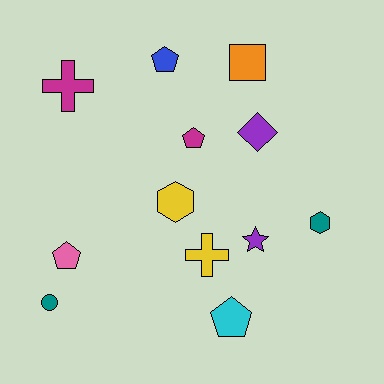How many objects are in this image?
There are 12 objects.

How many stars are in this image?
There is 1 star.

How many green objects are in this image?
There are no green objects.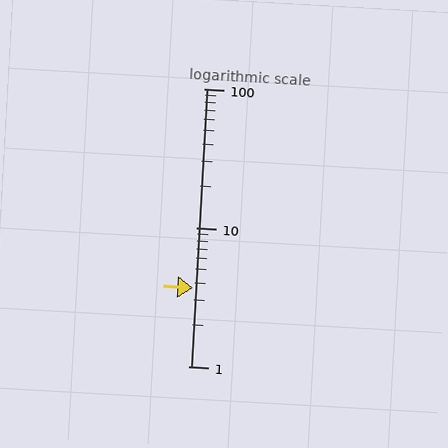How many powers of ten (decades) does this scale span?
The scale spans 2 decades, from 1 to 100.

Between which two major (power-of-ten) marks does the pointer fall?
The pointer is between 1 and 10.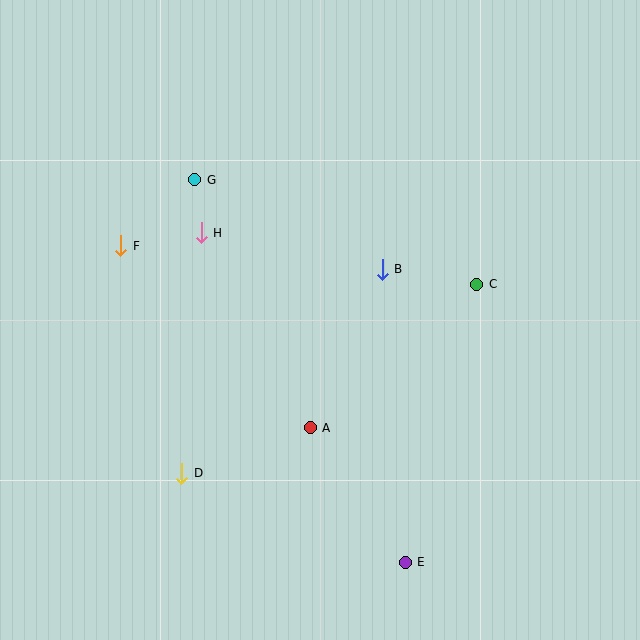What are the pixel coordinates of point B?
Point B is at (382, 270).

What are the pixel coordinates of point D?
Point D is at (182, 473).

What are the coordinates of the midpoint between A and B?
The midpoint between A and B is at (346, 349).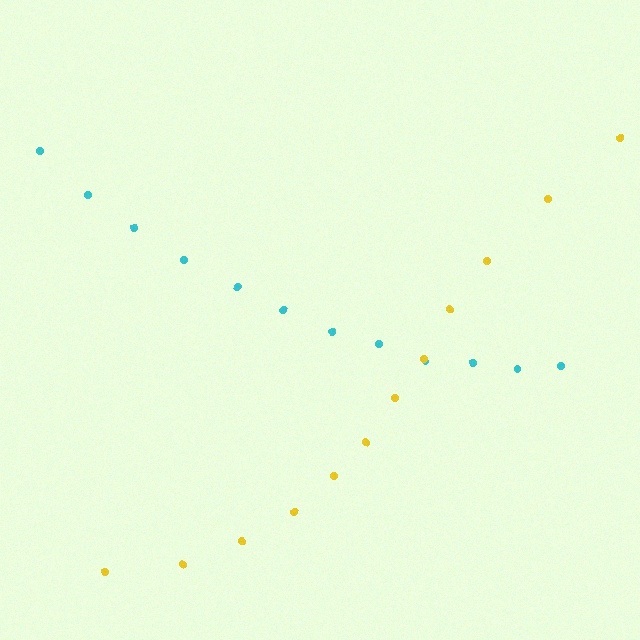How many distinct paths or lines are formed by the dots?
There are 2 distinct paths.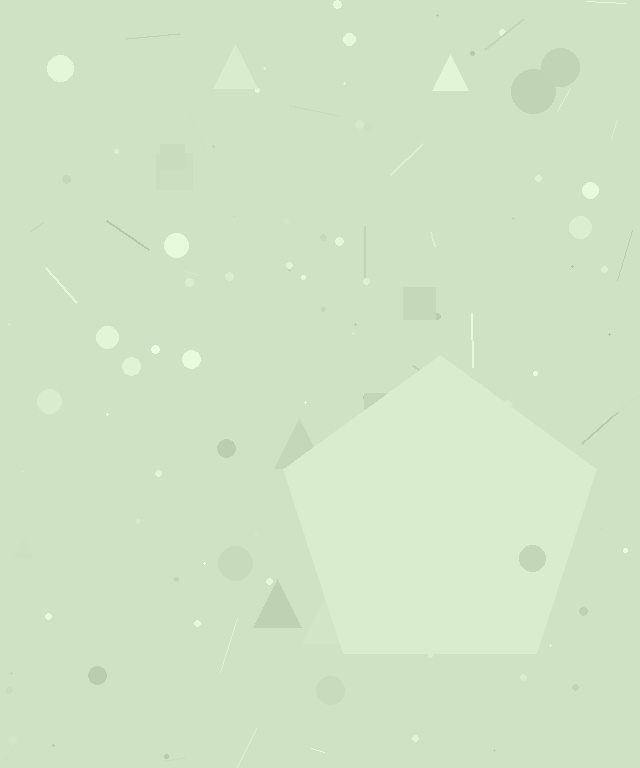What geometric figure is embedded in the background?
A pentagon is embedded in the background.